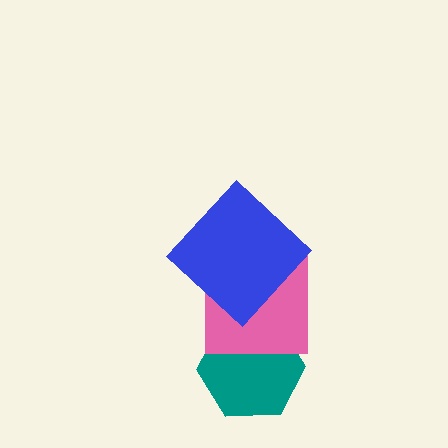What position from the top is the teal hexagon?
The teal hexagon is 3rd from the top.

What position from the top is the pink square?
The pink square is 2nd from the top.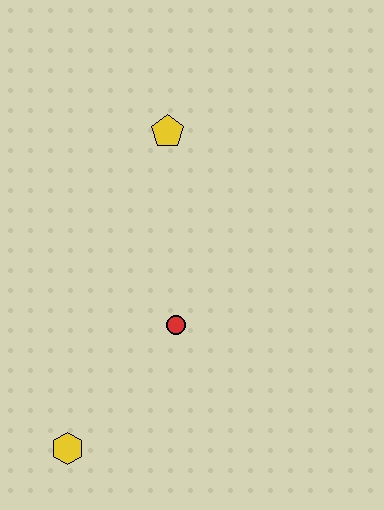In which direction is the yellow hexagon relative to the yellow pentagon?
The yellow hexagon is below the yellow pentagon.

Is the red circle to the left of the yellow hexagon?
No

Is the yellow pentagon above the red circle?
Yes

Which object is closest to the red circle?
The yellow hexagon is closest to the red circle.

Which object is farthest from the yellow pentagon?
The yellow hexagon is farthest from the yellow pentagon.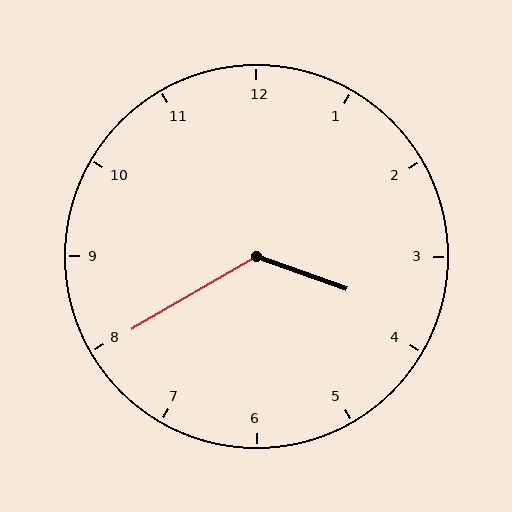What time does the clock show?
3:40.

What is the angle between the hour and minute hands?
Approximately 130 degrees.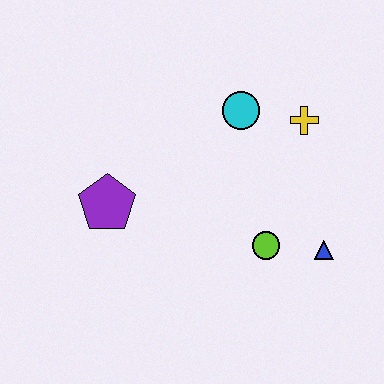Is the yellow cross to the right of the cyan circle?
Yes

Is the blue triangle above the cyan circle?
No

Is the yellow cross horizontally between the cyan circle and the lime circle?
No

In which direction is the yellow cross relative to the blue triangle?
The yellow cross is above the blue triangle.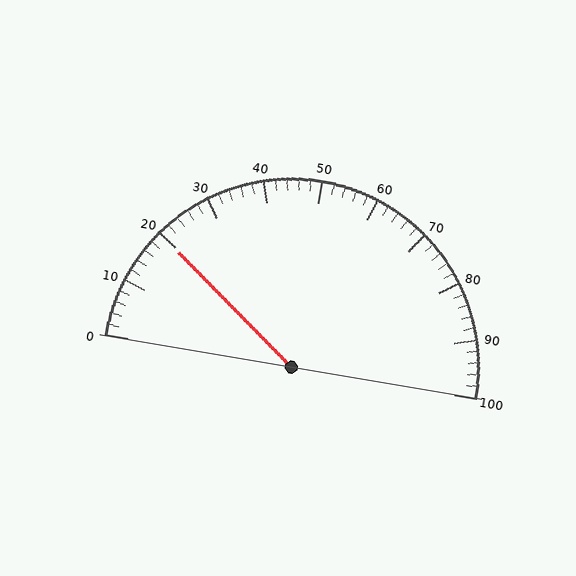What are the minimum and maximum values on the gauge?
The gauge ranges from 0 to 100.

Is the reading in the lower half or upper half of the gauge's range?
The reading is in the lower half of the range (0 to 100).